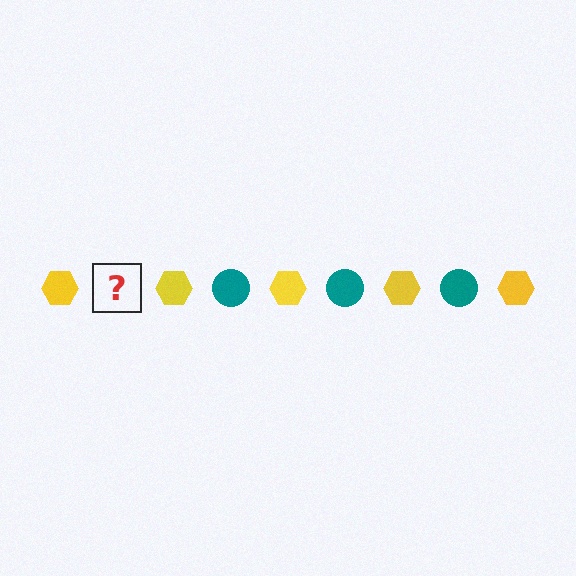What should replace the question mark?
The question mark should be replaced with a teal circle.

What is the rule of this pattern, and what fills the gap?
The rule is that the pattern alternates between yellow hexagon and teal circle. The gap should be filled with a teal circle.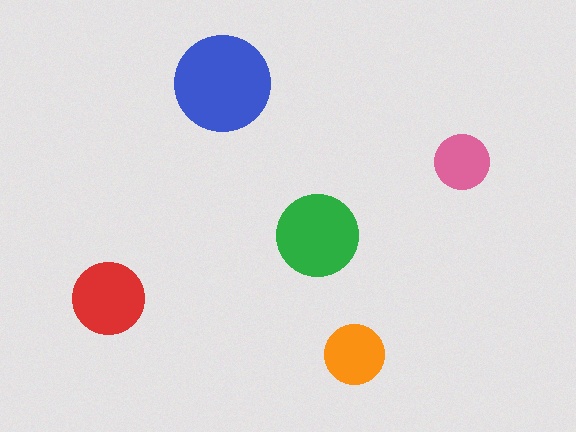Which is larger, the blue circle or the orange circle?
The blue one.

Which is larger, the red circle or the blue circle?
The blue one.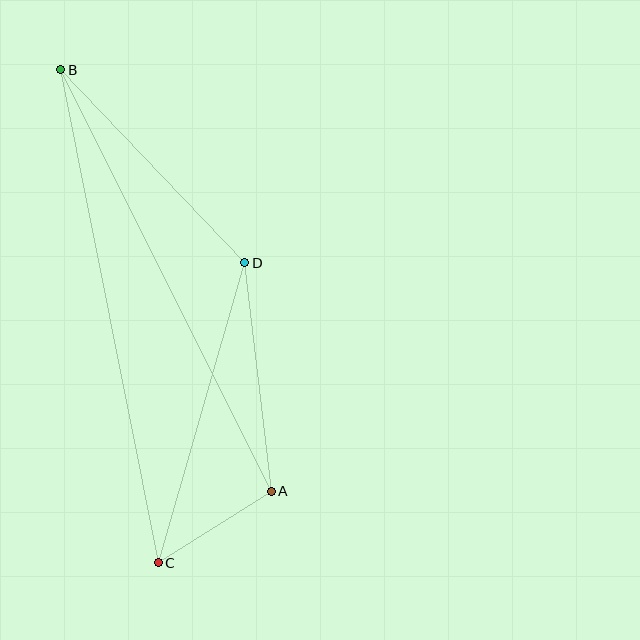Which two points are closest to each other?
Points A and C are closest to each other.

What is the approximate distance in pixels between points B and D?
The distance between B and D is approximately 267 pixels.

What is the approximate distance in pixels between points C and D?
The distance between C and D is approximately 312 pixels.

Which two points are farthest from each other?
Points B and C are farthest from each other.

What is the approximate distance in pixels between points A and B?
The distance between A and B is approximately 471 pixels.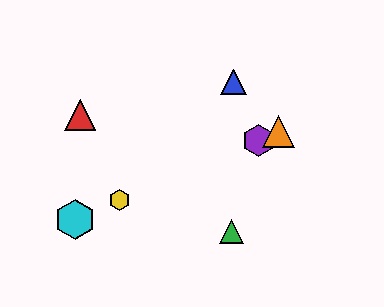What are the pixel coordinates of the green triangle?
The green triangle is at (232, 231).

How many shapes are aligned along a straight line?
4 shapes (the yellow hexagon, the purple hexagon, the orange triangle, the cyan hexagon) are aligned along a straight line.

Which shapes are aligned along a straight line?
The yellow hexagon, the purple hexagon, the orange triangle, the cyan hexagon are aligned along a straight line.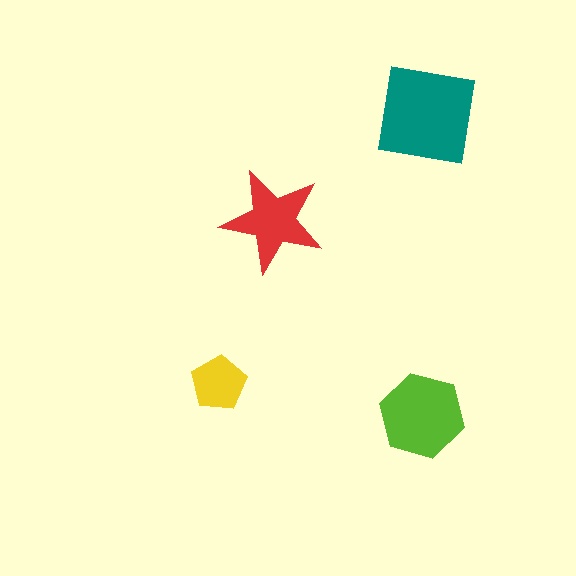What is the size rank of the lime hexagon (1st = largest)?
2nd.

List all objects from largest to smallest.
The teal square, the lime hexagon, the red star, the yellow pentagon.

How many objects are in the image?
There are 4 objects in the image.